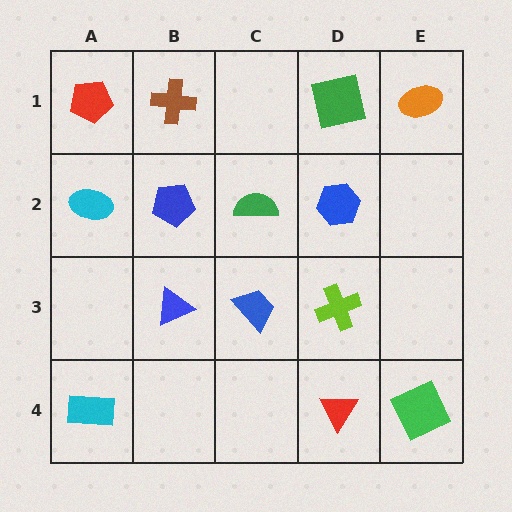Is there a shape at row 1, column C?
No, that cell is empty.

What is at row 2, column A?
A cyan ellipse.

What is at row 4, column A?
A cyan rectangle.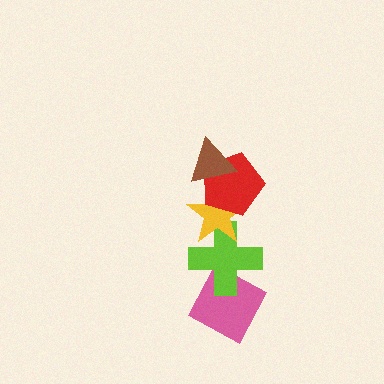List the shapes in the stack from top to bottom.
From top to bottom: the brown triangle, the red pentagon, the yellow star, the lime cross, the pink diamond.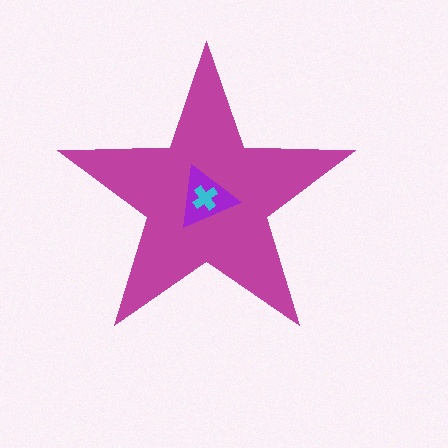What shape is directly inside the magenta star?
The purple triangle.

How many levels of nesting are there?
3.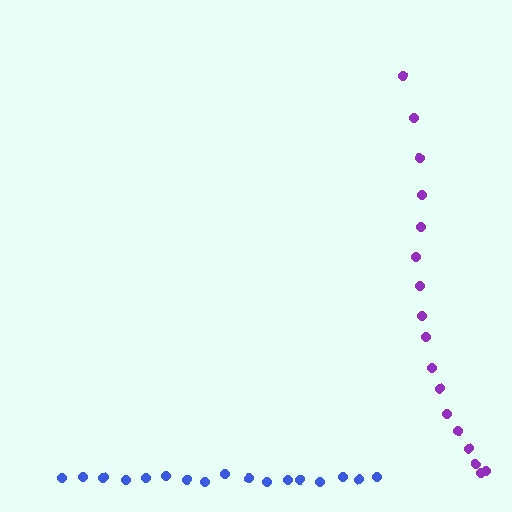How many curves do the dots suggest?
There are 2 distinct paths.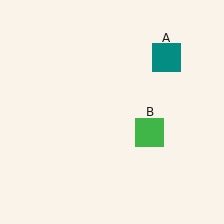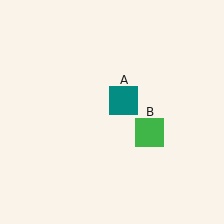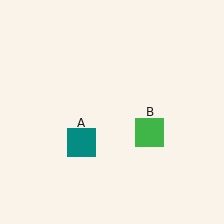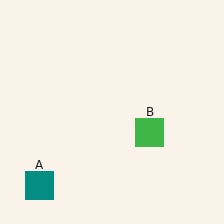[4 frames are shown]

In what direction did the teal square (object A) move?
The teal square (object A) moved down and to the left.